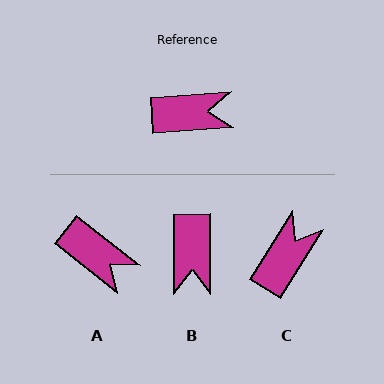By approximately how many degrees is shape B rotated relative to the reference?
Approximately 94 degrees clockwise.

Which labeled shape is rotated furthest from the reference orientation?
B, about 94 degrees away.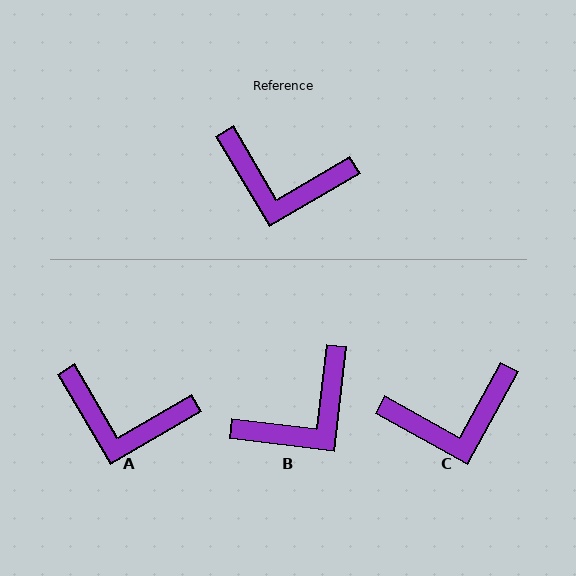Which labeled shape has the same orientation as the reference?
A.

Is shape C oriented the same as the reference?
No, it is off by about 31 degrees.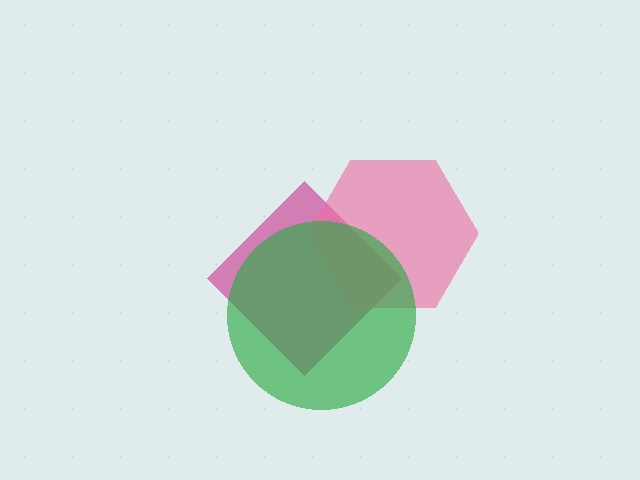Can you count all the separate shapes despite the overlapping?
Yes, there are 3 separate shapes.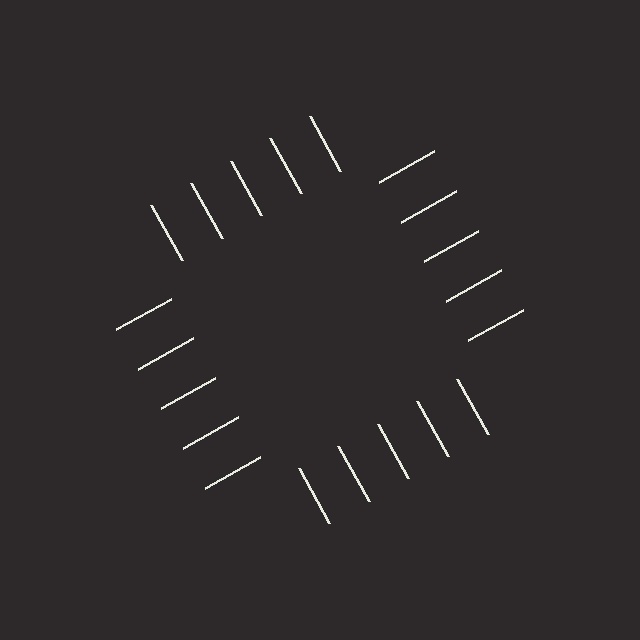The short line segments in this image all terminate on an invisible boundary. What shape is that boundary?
An illusory square — the line segments terminate on its edges but no continuous stroke is drawn.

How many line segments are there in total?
20 — 5 along each of the 4 edges.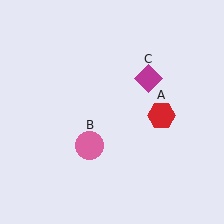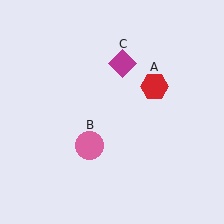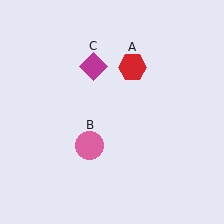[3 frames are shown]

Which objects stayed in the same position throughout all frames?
Pink circle (object B) remained stationary.